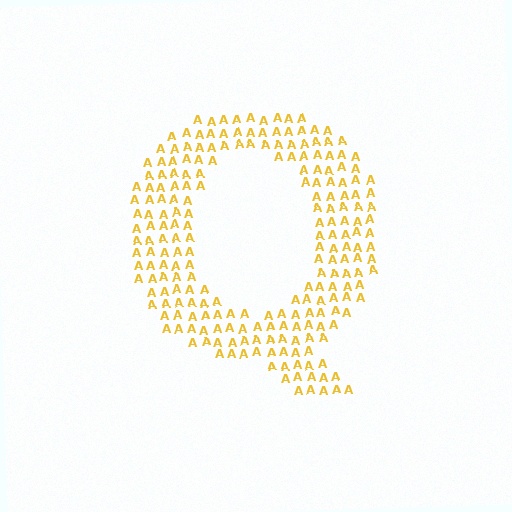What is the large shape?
The large shape is the letter Q.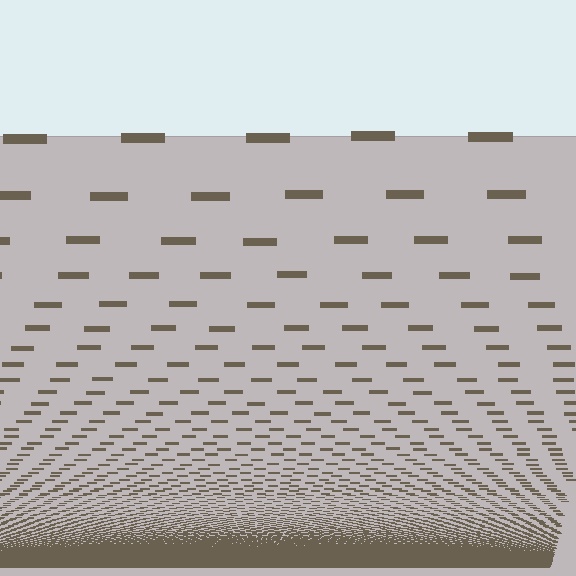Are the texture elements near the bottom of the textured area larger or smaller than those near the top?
Smaller. The gradient is inverted — elements near the bottom are smaller and denser.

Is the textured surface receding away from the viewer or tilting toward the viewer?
The surface appears to tilt toward the viewer. Texture elements get larger and sparser toward the top.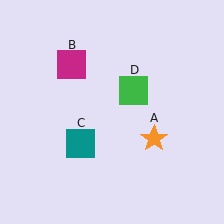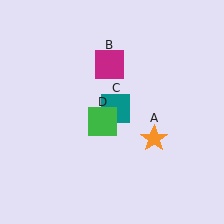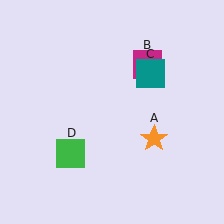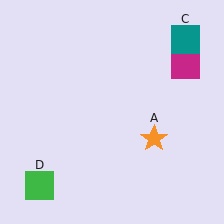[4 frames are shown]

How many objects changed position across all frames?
3 objects changed position: magenta square (object B), teal square (object C), green square (object D).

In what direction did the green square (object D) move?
The green square (object D) moved down and to the left.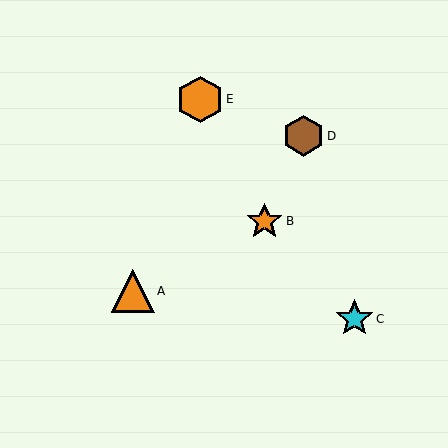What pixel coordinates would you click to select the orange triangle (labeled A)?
Click at (133, 291) to select the orange triangle A.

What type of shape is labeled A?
Shape A is an orange triangle.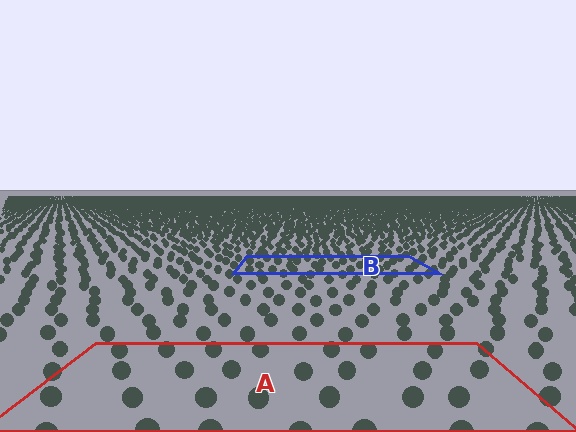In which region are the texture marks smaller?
The texture marks are smaller in region B, because it is farther away.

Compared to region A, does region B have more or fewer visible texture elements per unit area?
Region B has more texture elements per unit area — they are packed more densely because it is farther away.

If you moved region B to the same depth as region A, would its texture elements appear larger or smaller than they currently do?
They would appear larger. At a closer depth, the same texture elements are projected at a bigger on-screen size.